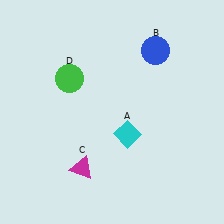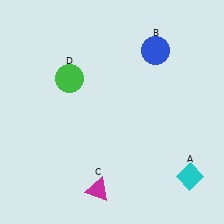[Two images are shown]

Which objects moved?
The objects that moved are: the cyan diamond (A), the magenta triangle (C).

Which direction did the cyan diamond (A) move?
The cyan diamond (A) moved right.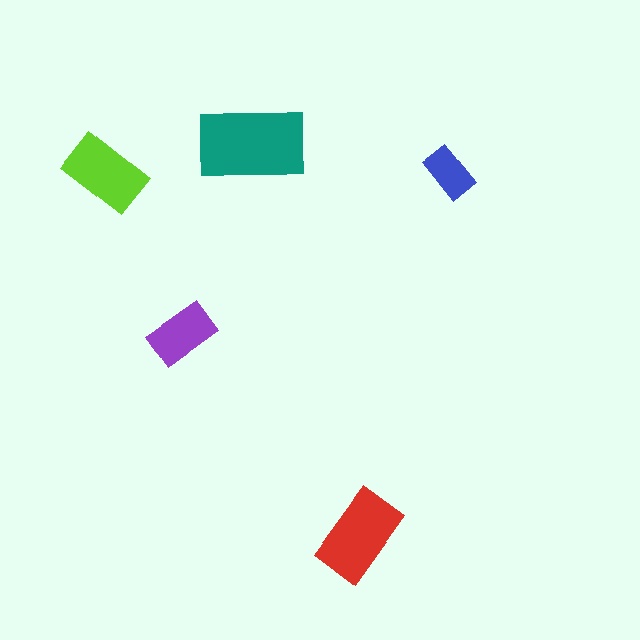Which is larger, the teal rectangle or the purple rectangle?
The teal one.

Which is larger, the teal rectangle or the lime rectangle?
The teal one.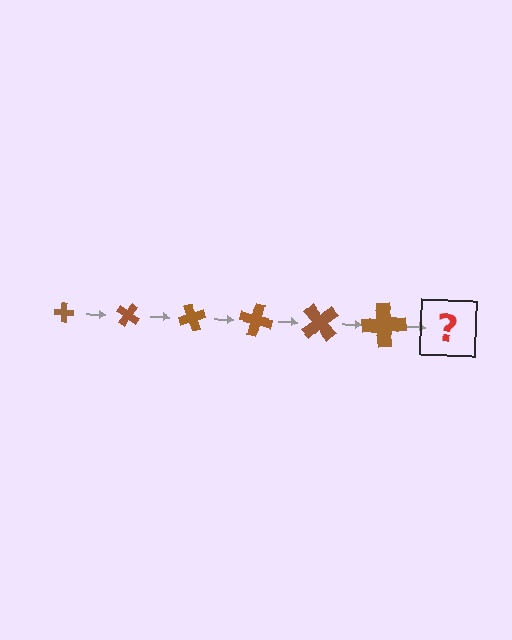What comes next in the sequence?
The next element should be a cross, larger than the previous one and rotated 210 degrees from the start.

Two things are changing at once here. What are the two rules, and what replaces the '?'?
The two rules are that the cross grows larger each step and it rotates 35 degrees each step. The '?' should be a cross, larger than the previous one and rotated 210 degrees from the start.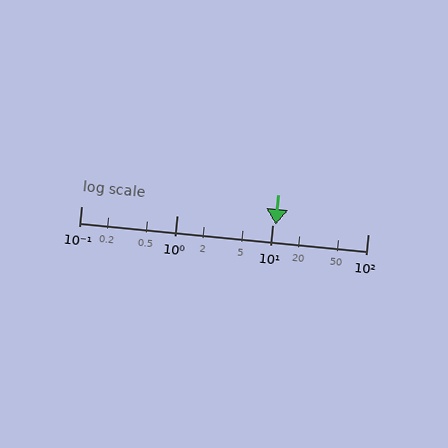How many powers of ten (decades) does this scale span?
The scale spans 3 decades, from 0.1 to 100.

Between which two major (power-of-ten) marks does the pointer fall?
The pointer is between 10 and 100.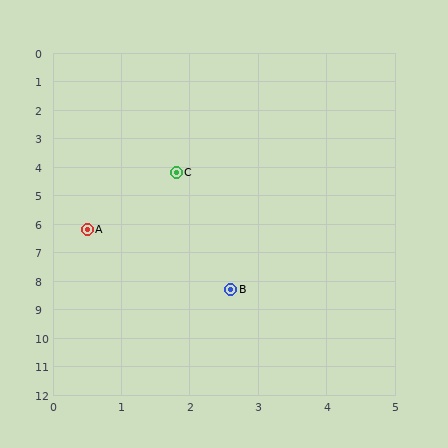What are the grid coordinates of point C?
Point C is at approximately (1.8, 4.2).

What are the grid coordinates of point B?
Point B is at approximately (2.6, 8.3).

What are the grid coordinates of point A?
Point A is at approximately (0.5, 6.2).